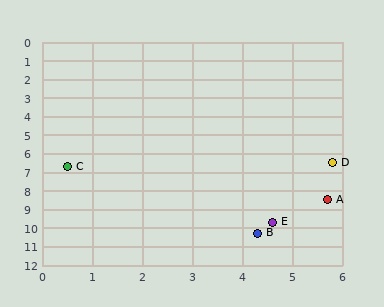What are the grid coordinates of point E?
Point E is at approximately (4.6, 9.7).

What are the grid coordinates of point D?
Point D is at approximately (5.8, 6.5).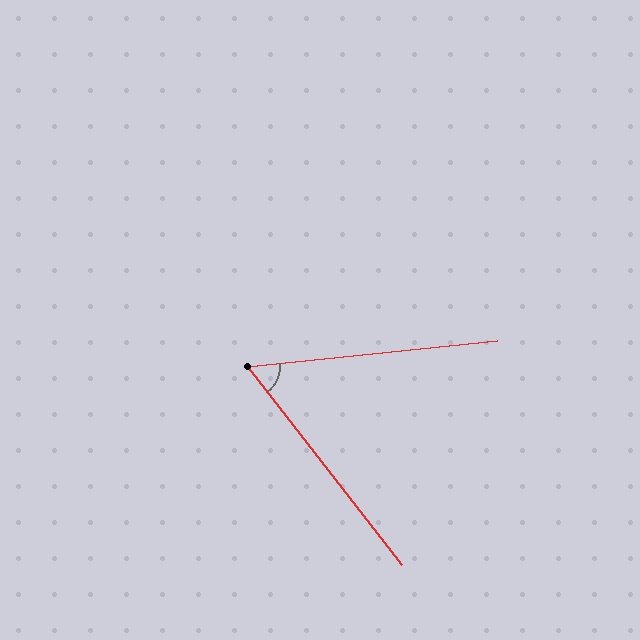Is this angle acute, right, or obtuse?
It is acute.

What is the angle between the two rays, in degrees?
Approximately 58 degrees.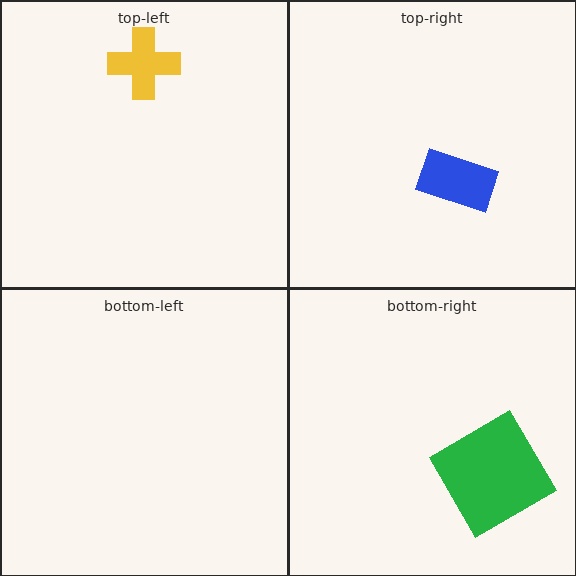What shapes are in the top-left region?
The yellow cross.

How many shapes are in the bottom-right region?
1.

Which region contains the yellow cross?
The top-left region.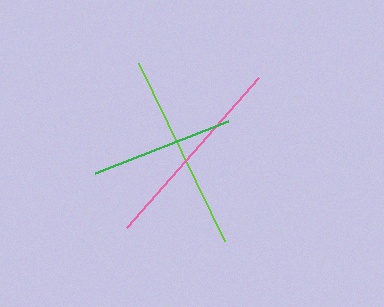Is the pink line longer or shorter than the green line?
The pink line is longer than the green line.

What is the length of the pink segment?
The pink segment is approximately 200 pixels long.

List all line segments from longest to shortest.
From longest to shortest: pink, lime, green.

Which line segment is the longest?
The pink line is the longest at approximately 200 pixels.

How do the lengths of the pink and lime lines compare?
The pink and lime lines are approximately the same length.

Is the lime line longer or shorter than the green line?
The lime line is longer than the green line.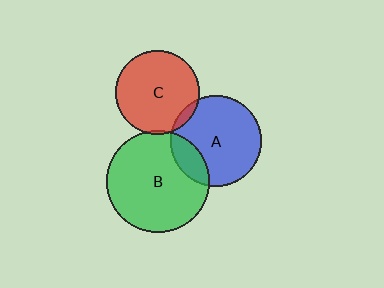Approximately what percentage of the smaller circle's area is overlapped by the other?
Approximately 20%.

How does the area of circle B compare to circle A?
Approximately 1.3 times.